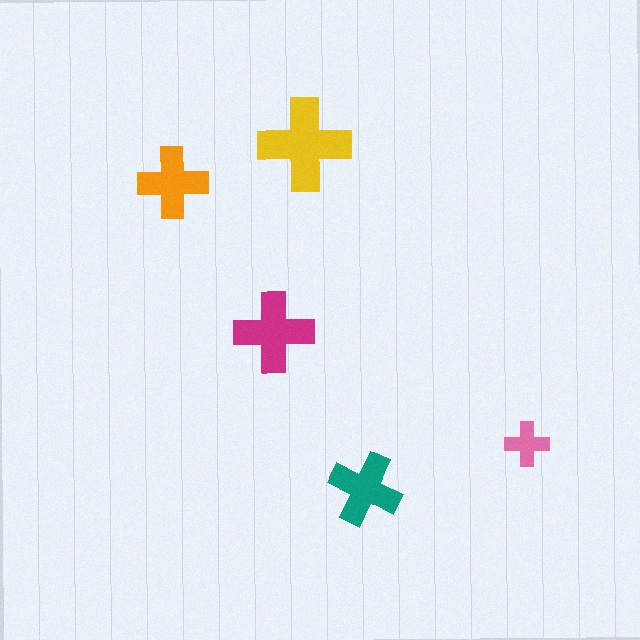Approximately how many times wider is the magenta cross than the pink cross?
About 2 times wider.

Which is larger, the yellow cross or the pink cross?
The yellow one.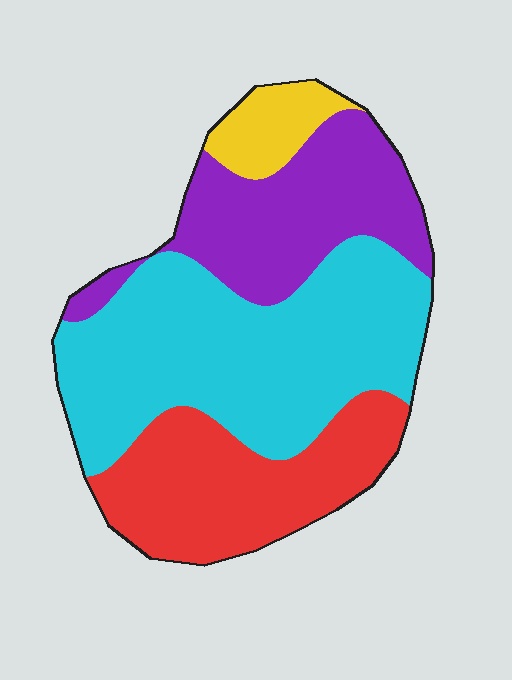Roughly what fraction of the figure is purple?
Purple takes up less than a quarter of the figure.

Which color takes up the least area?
Yellow, at roughly 5%.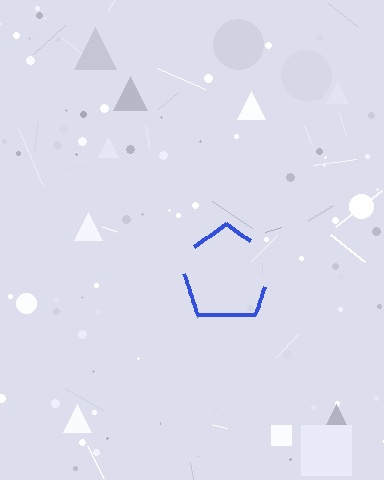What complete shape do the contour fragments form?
The contour fragments form a pentagon.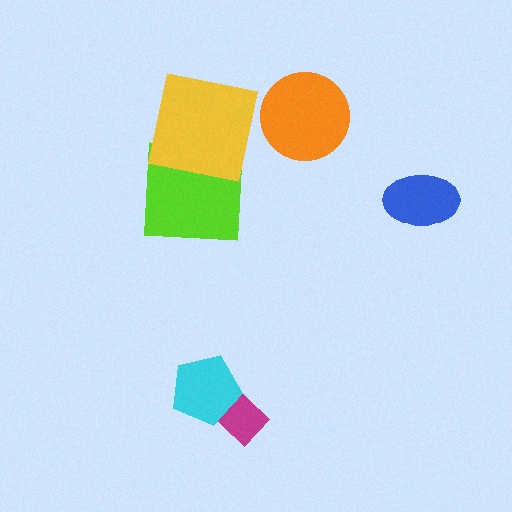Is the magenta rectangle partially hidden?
Yes, it is partially covered by another shape.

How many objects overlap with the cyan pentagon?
1 object overlaps with the cyan pentagon.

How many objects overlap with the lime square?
1 object overlaps with the lime square.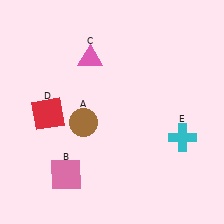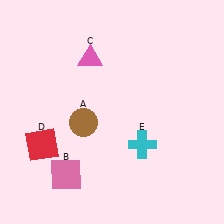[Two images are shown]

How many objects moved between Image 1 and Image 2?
2 objects moved between the two images.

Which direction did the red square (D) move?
The red square (D) moved down.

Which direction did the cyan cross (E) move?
The cyan cross (E) moved left.